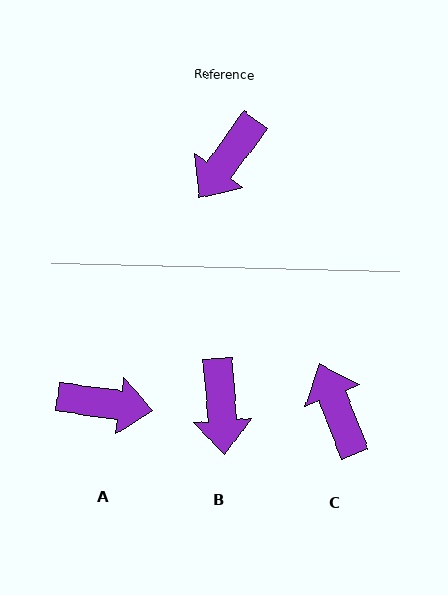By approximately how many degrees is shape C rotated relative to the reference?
Approximately 123 degrees clockwise.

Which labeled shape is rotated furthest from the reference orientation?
C, about 123 degrees away.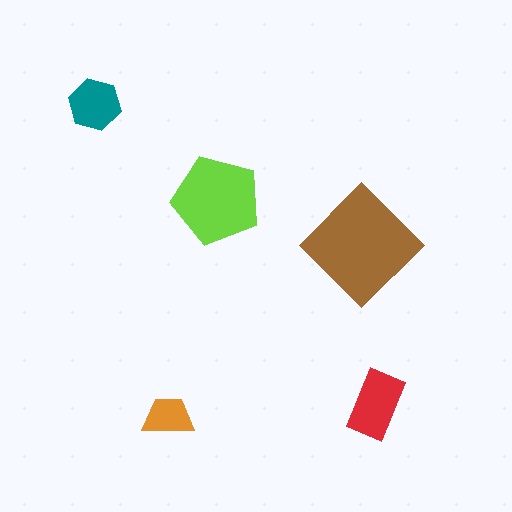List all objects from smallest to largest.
The orange trapezoid, the teal hexagon, the red rectangle, the lime pentagon, the brown diamond.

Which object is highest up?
The teal hexagon is topmost.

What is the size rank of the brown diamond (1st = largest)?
1st.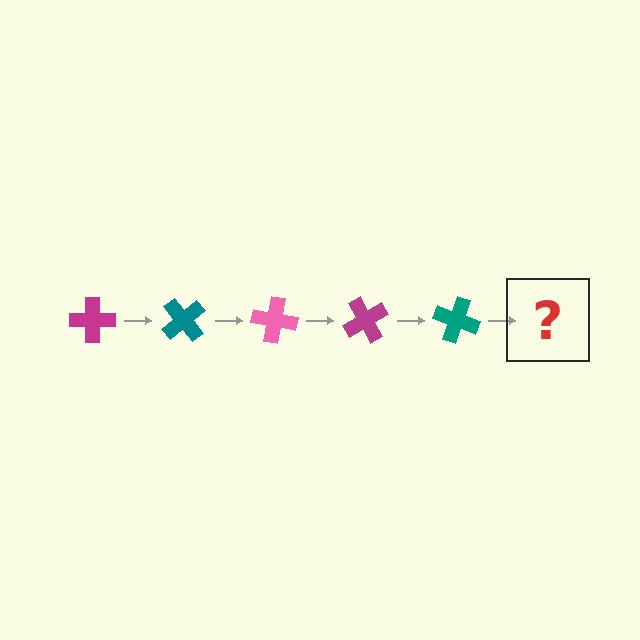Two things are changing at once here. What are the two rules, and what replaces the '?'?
The two rules are that it rotates 50 degrees each step and the color cycles through magenta, teal, and pink. The '?' should be a pink cross, rotated 250 degrees from the start.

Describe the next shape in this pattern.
It should be a pink cross, rotated 250 degrees from the start.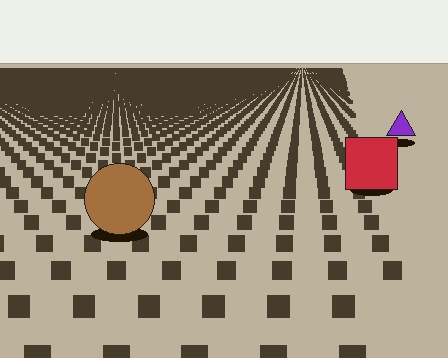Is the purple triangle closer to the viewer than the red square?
No. The red square is closer — you can tell from the texture gradient: the ground texture is coarser near it.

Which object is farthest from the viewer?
The purple triangle is farthest from the viewer. It appears smaller and the ground texture around it is denser.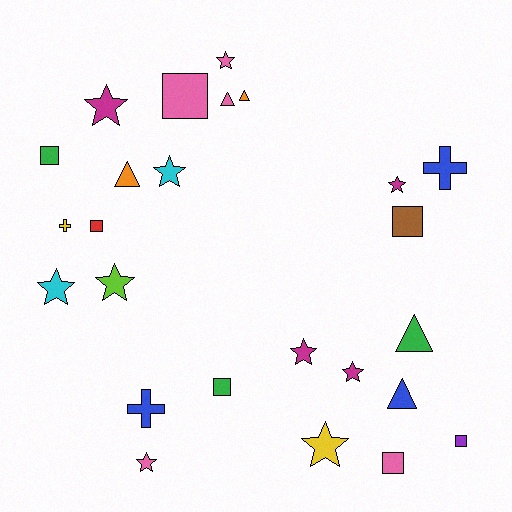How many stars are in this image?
There are 10 stars.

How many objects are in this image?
There are 25 objects.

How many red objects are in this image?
There is 1 red object.